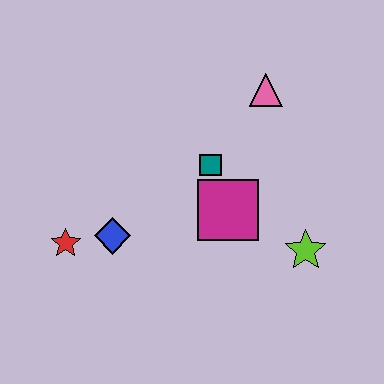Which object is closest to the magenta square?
The teal square is closest to the magenta square.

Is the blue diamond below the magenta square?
Yes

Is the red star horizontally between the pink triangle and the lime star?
No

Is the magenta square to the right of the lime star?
No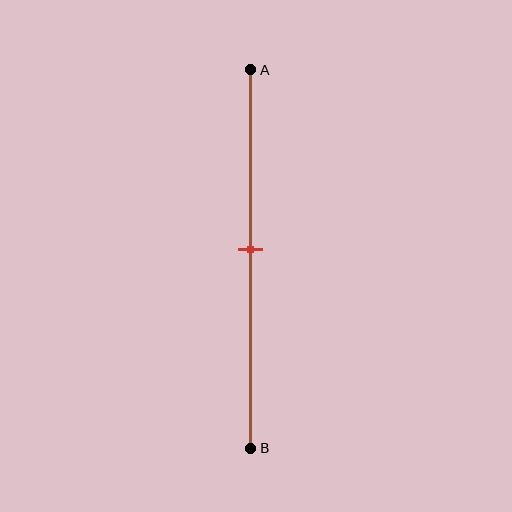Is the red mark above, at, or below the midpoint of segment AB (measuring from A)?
The red mark is approximately at the midpoint of segment AB.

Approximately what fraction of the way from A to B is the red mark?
The red mark is approximately 45% of the way from A to B.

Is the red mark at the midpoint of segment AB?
Yes, the mark is approximately at the midpoint.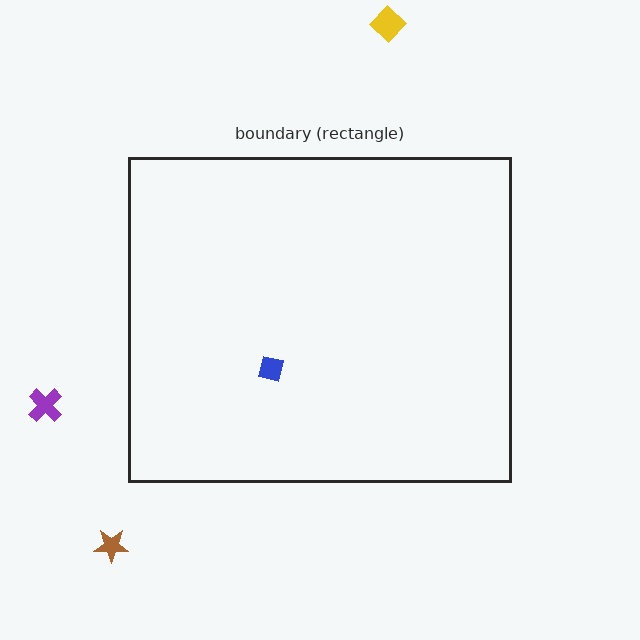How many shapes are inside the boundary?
1 inside, 3 outside.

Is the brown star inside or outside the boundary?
Outside.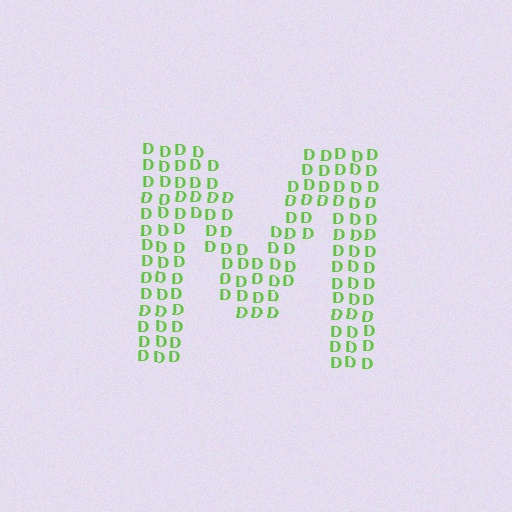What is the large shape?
The large shape is the letter M.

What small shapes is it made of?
It is made of small letter D's.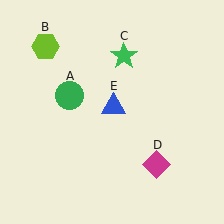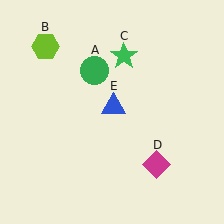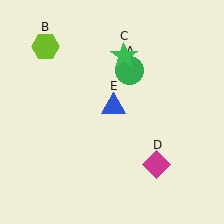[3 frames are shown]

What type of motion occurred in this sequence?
The green circle (object A) rotated clockwise around the center of the scene.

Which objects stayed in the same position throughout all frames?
Lime hexagon (object B) and green star (object C) and magenta diamond (object D) and blue triangle (object E) remained stationary.